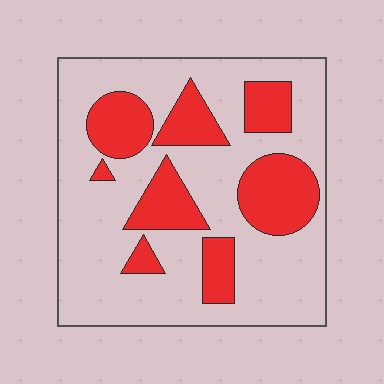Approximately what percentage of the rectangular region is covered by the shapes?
Approximately 30%.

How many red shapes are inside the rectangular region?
8.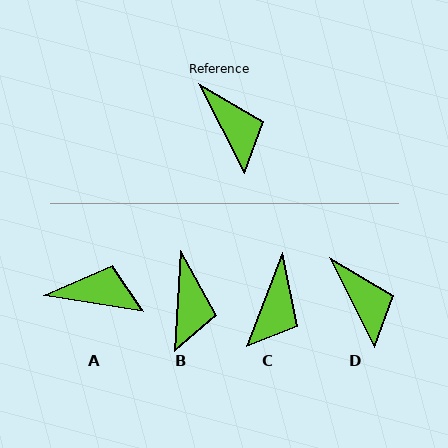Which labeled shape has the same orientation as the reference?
D.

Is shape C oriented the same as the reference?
No, it is off by about 47 degrees.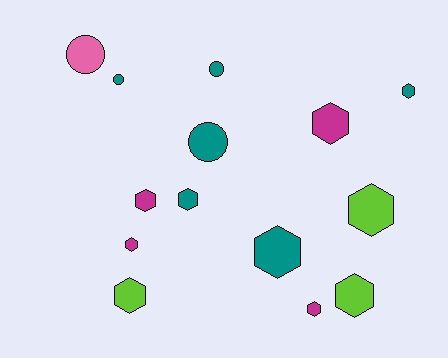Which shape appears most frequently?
Hexagon, with 10 objects.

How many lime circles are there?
There are no lime circles.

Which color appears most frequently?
Teal, with 6 objects.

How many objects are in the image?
There are 14 objects.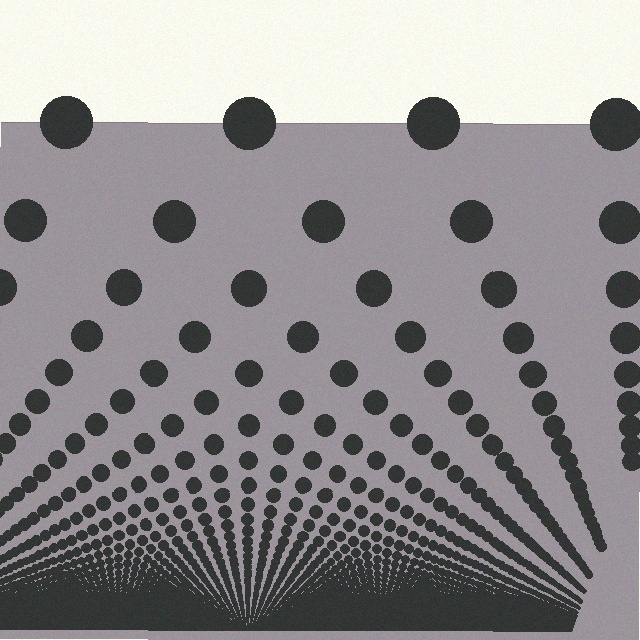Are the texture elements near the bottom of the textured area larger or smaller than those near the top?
Smaller. The gradient is inverted — elements near the bottom are smaller and denser.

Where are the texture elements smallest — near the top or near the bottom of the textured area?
Near the bottom.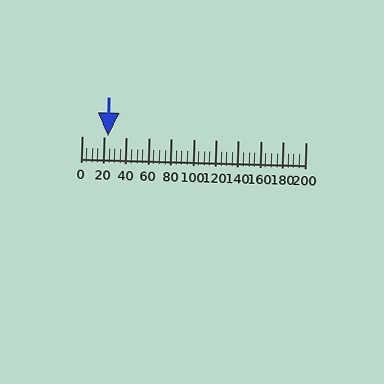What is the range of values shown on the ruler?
The ruler shows values from 0 to 200.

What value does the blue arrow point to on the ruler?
The blue arrow points to approximately 24.